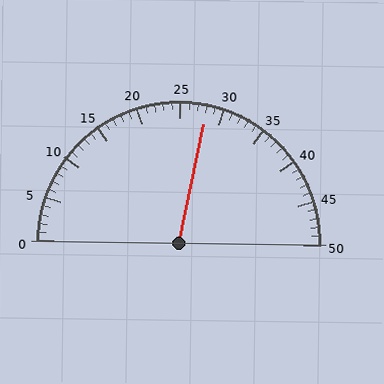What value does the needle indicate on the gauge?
The needle indicates approximately 28.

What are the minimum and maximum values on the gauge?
The gauge ranges from 0 to 50.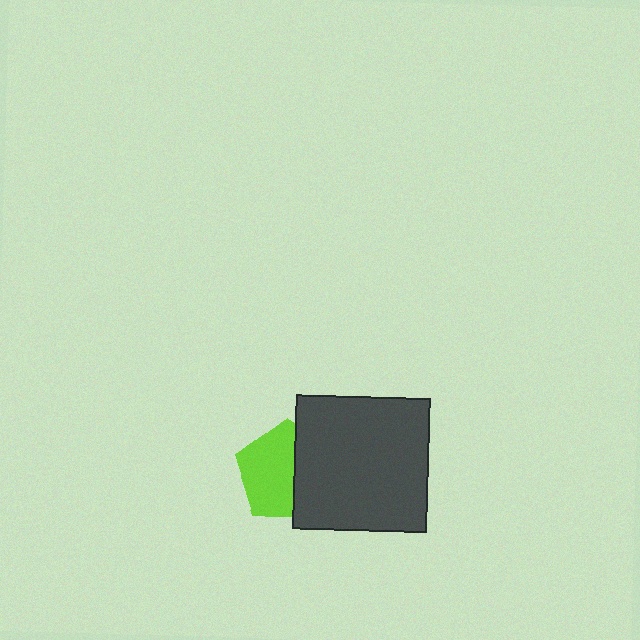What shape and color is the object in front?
The object in front is a dark gray square.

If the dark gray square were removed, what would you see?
You would see the complete lime pentagon.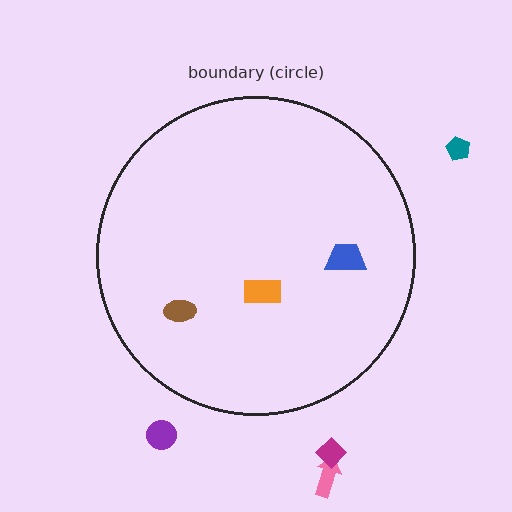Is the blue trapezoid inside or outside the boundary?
Inside.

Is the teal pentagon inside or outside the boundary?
Outside.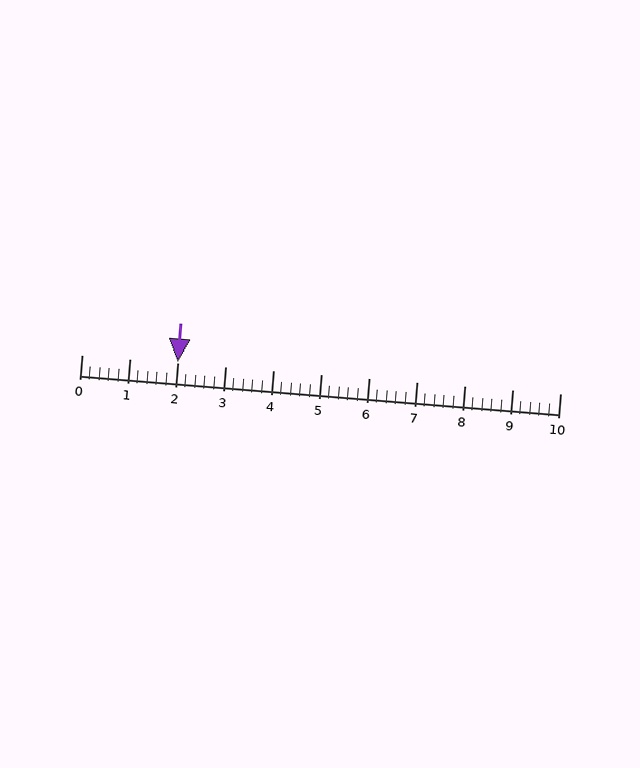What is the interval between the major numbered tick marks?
The major tick marks are spaced 1 units apart.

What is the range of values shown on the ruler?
The ruler shows values from 0 to 10.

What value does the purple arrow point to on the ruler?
The purple arrow points to approximately 2.0.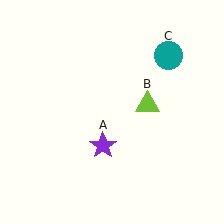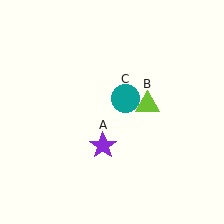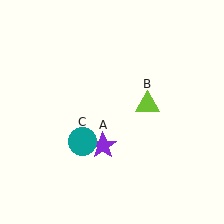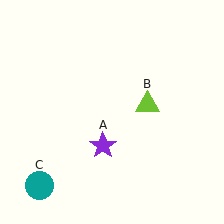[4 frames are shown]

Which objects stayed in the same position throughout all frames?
Purple star (object A) and lime triangle (object B) remained stationary.